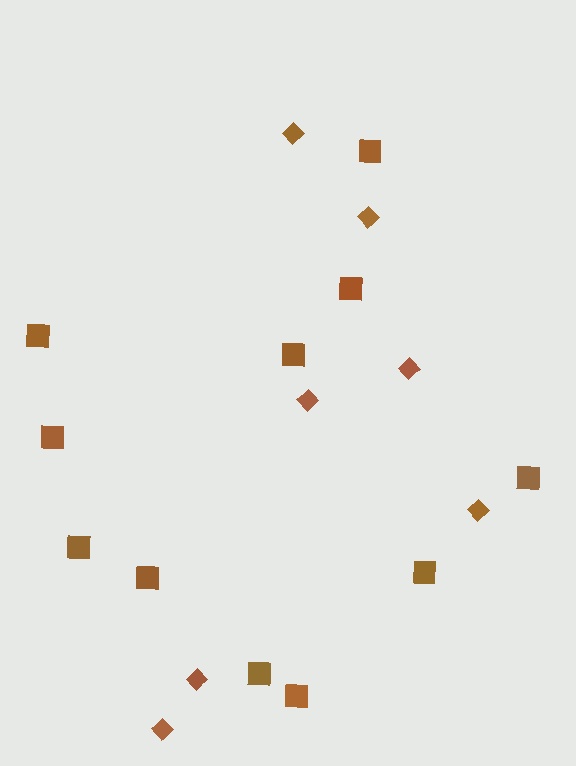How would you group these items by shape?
There are 2 groups: one group of squares (11) and one group of diamonds (7).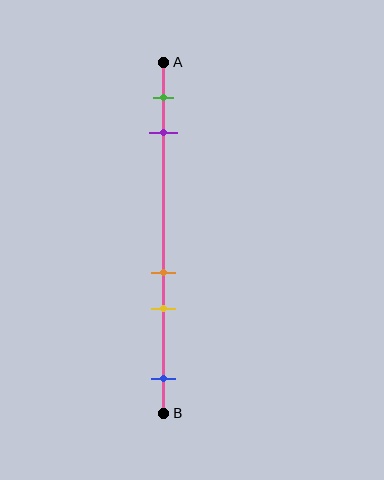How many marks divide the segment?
There are 5 marks dividing the segment.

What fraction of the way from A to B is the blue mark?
The blue mark is approximately 90% (0.9) of the way from A to B.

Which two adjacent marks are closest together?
The orange and yellow marks are the closest adjacent pair.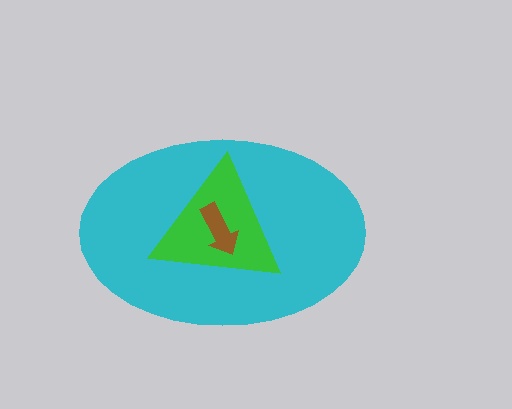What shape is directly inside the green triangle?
The brown arrow.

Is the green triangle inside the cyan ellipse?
Yes.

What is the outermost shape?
The cyan ellipse.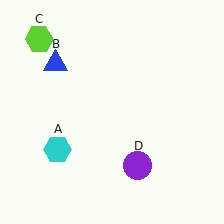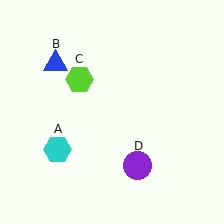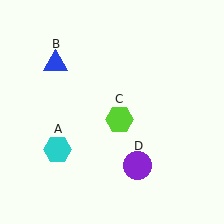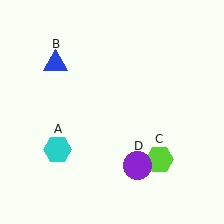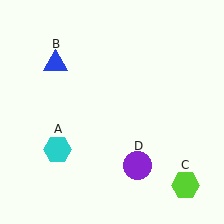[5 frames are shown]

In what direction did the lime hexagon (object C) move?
The lime hexagon (object C) moved down and to the right.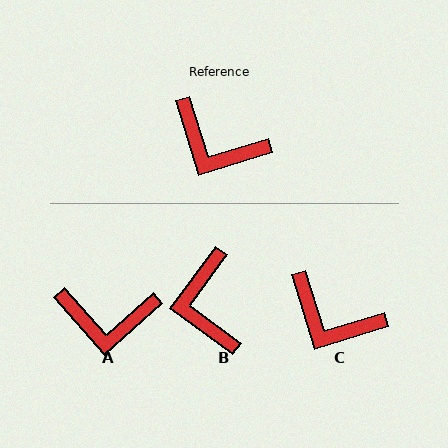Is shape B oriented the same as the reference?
No, it is off by about 53 degrees.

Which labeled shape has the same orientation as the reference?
C.